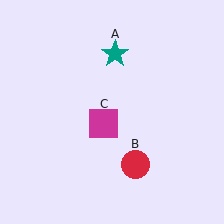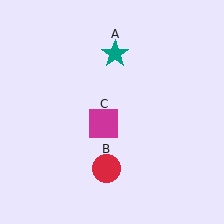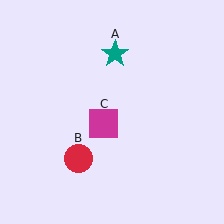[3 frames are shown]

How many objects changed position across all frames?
1 object changed position: red circle (object B).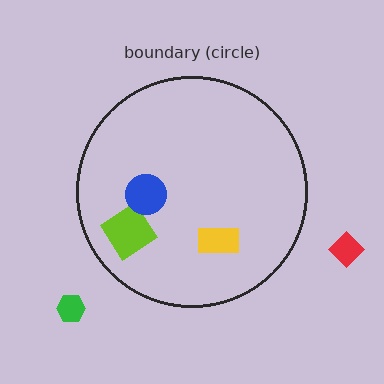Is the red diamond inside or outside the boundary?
Outside.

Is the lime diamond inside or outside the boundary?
Inside.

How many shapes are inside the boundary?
3 inside, 2 outside.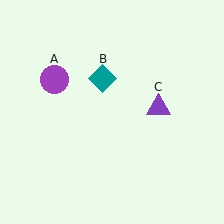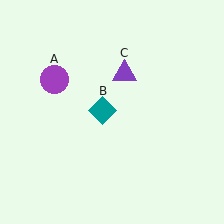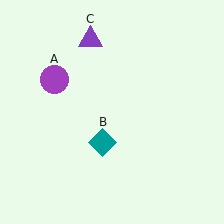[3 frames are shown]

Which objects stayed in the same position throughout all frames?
Purple circle (object A) remained stationary.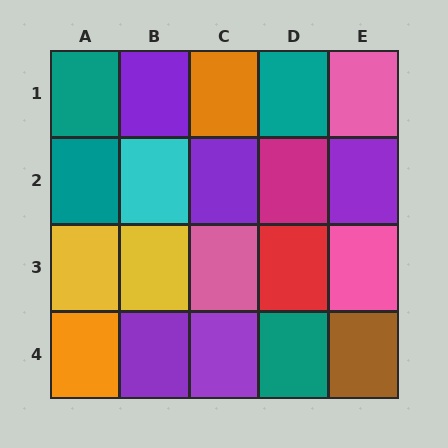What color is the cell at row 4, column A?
Orange.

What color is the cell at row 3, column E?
Pink.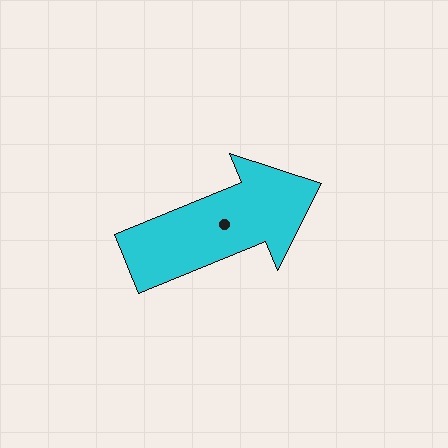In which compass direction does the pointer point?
East.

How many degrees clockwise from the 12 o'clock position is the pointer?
Approximately 68 degrees.